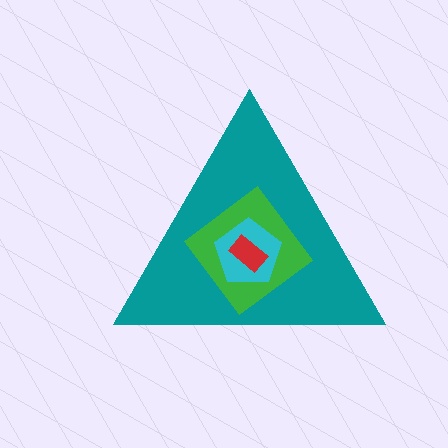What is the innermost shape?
The red rectangle.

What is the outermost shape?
The teal triangle.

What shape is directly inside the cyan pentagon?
The red rectangle.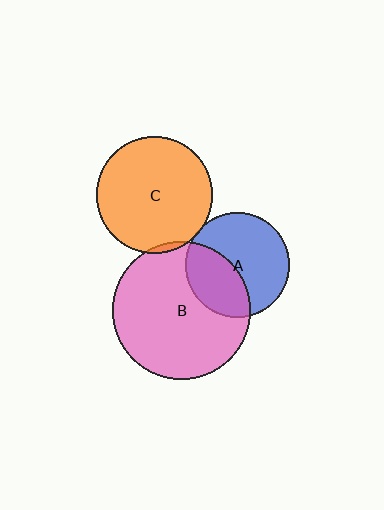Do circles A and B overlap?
Yes.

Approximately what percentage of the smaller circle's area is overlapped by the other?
Approximately 40%.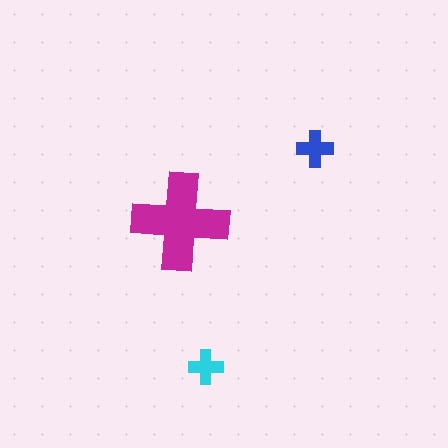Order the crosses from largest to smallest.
the magenta one, the blue one, the cyan one.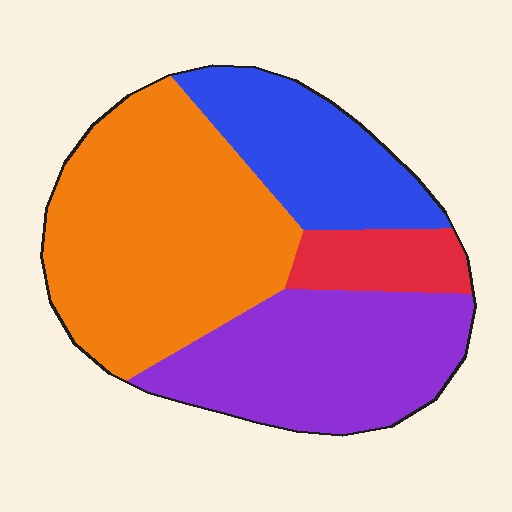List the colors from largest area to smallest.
From largest to smallest: orange, purple, blue, red.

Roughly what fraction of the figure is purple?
Purple covers 29% of the figure.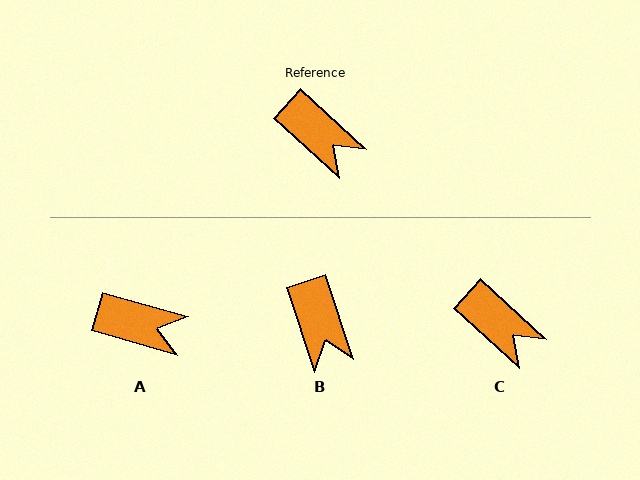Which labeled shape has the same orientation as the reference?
C.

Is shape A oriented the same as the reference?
No, it is off by about 27 degrees.